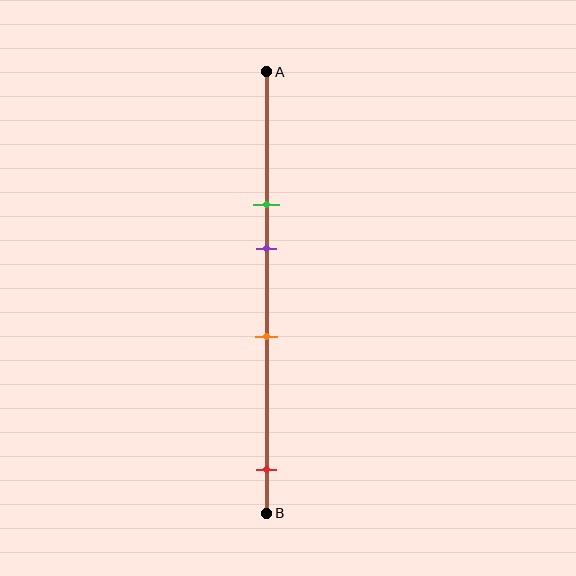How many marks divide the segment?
There are 4 marks dividing the segment.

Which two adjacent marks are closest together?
The green and purple marks are the closest adjacent pair.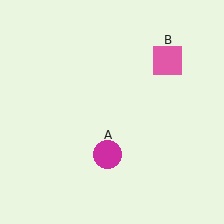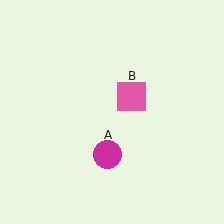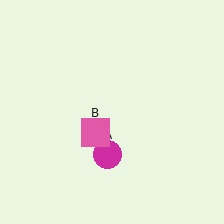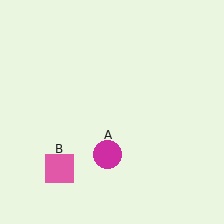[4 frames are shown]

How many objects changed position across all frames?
1 object changed position: pink square (object B).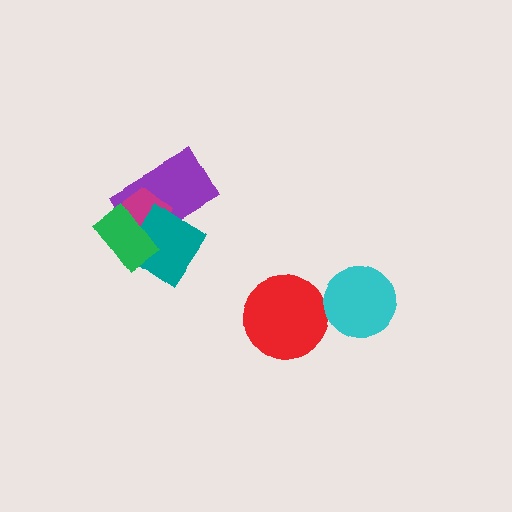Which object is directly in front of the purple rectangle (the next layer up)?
The magenta pentagon is directly in front of the purple rectangle.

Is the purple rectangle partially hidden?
Yes, it is partially covered by another shape.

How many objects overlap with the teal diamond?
3 objects overlap with the teal diamond.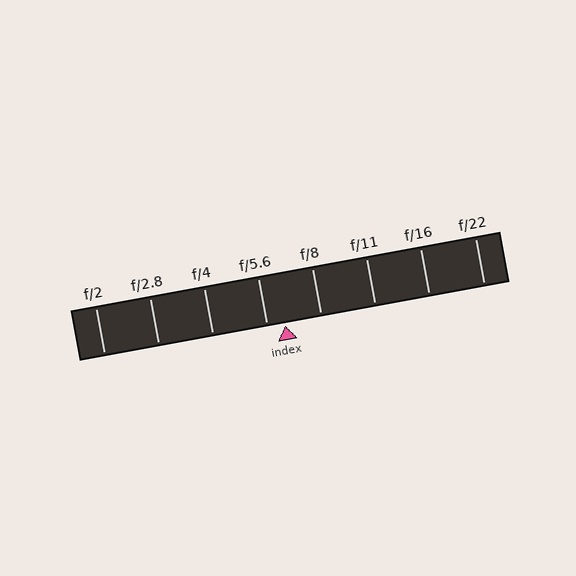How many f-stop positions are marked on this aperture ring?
There are 8 f-stop positions marked.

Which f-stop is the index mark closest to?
The index mark is closest to f/5.6.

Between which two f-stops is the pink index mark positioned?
The index mark is between f/5.6 and f/8.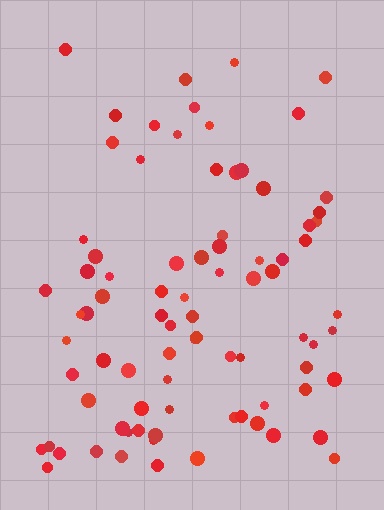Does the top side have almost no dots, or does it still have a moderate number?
Still a moderate number, just noticeably fewer than the bottom.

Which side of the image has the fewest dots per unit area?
The top.